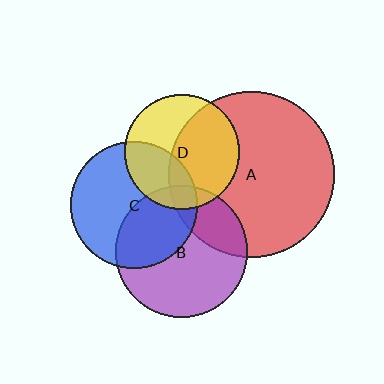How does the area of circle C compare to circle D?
Approximately 1.2 times.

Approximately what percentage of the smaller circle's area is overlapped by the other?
Approximately 55%.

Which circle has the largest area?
Circle A (red).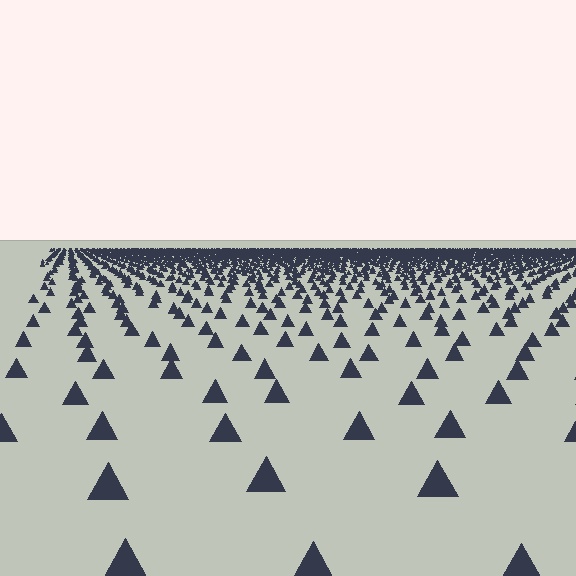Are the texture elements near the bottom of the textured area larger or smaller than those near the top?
Larger. Near the bottom, elements are closer to the viewer and appear at a bigger on-screen size.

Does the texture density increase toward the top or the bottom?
Density increases toward the top.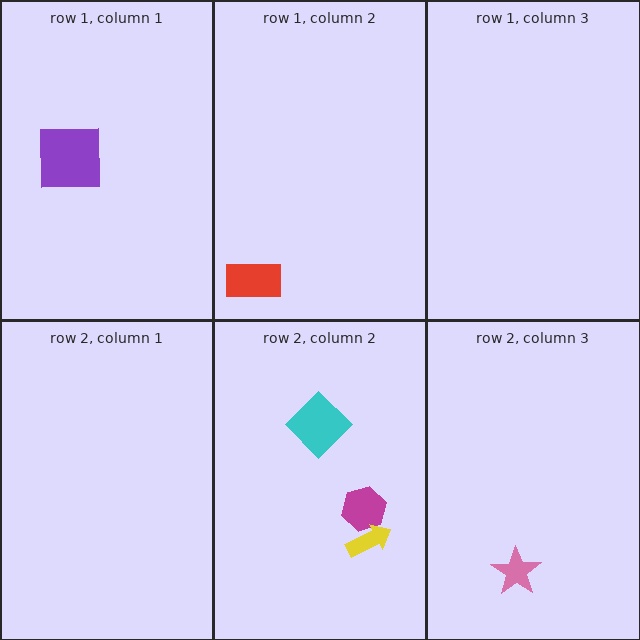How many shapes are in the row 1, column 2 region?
1.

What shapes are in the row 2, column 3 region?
The pink star.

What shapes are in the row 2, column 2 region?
The magenta hexagon, the cyan diamond, the yellow arrow.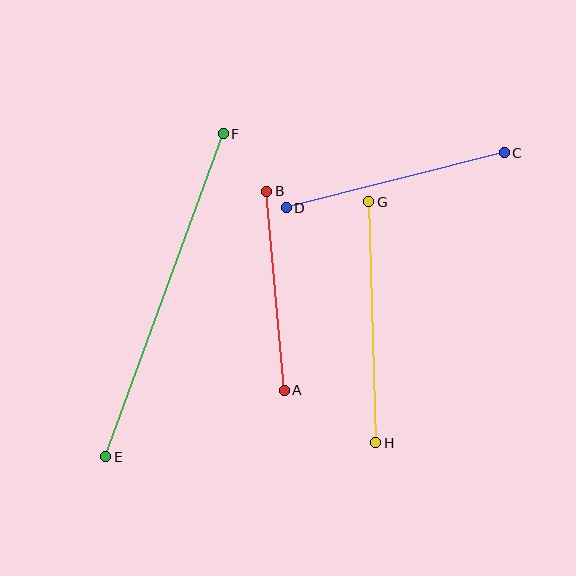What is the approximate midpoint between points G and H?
The midpoint is at approximately (372, 322) pixels.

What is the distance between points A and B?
The distance is approximately 200 pixels.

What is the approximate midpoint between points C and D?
The midpoint is at approximately (395, 180) pixels.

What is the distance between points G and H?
The distance is approximately 242 pixels.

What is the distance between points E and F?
The distance is approximately 344 pixels.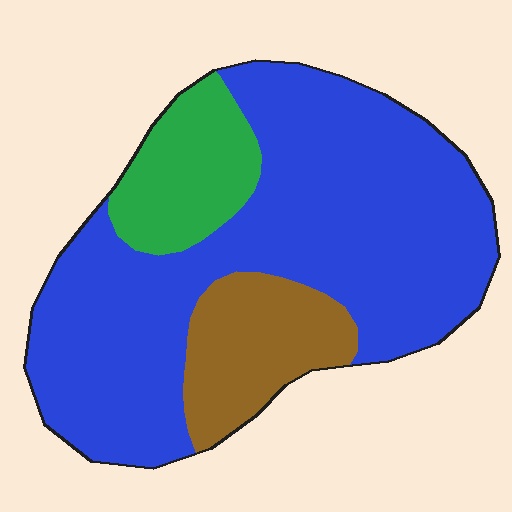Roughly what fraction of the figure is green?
Green covers roughly 15% of the figure.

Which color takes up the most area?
Blue, at roughly 70%.